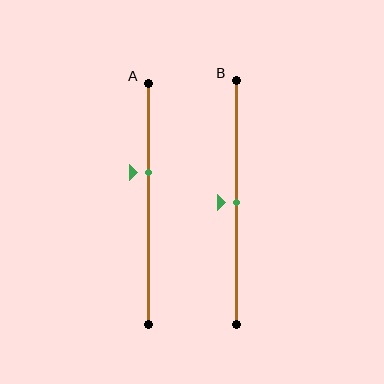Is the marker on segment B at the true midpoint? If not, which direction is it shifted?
Yes, the marker on segment B is at the true midpoint.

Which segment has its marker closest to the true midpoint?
Segment B has its marker closest to the true midpoint.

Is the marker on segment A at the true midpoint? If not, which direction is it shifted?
No, the marker on segment A is shifted upward by about 13% of the segment length.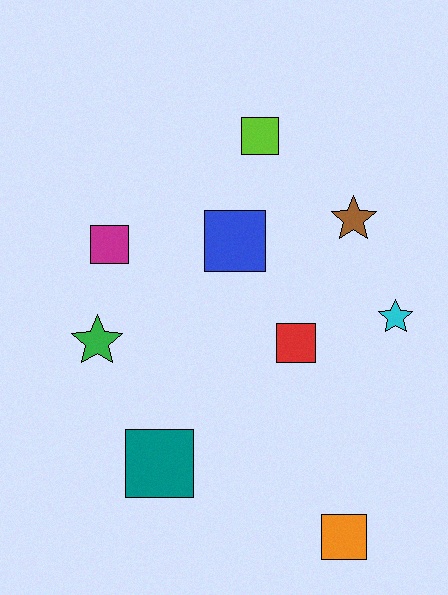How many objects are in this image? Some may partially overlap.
There are 9 objects.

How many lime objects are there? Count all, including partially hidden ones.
There is 1 lime object.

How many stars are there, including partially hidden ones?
There are 3 stars.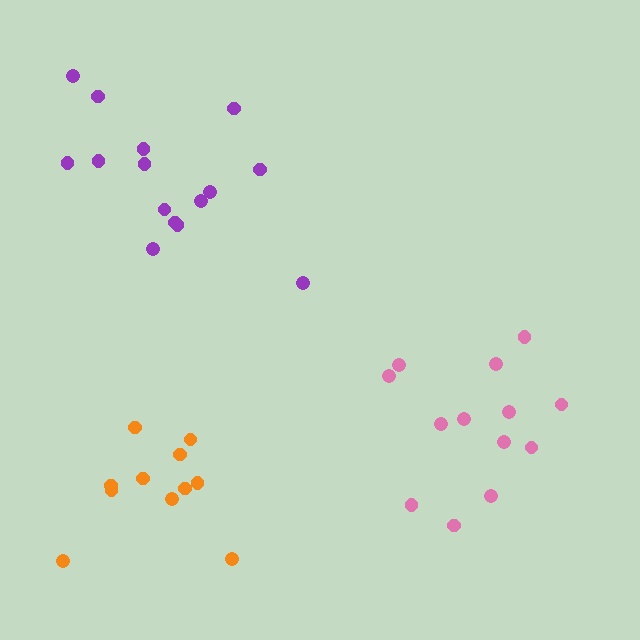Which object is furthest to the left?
The purple cluster is leftmost.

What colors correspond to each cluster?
The clusters are colored: purple, pink, orange.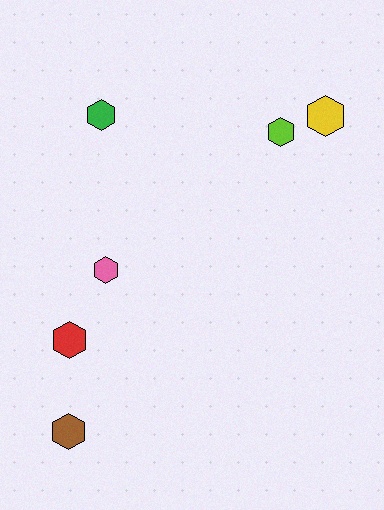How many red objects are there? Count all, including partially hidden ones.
There is 1 red object.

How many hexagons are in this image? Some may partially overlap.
There are 6 hexagons.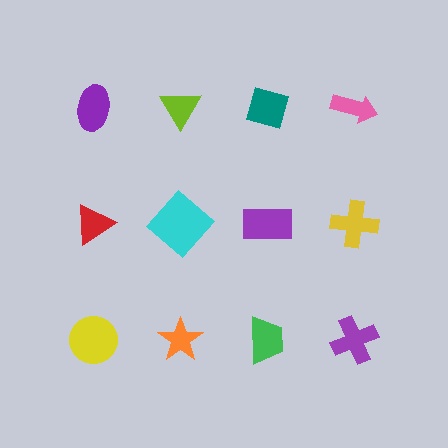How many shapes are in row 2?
4 shapes.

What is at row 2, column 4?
A yellow cross.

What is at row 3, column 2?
An orange star.